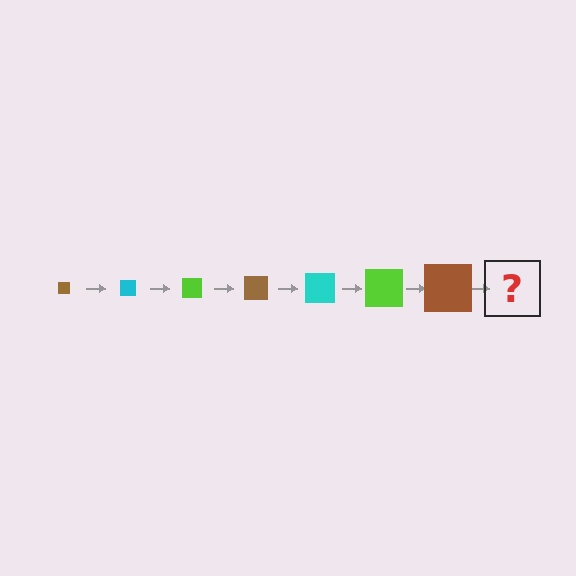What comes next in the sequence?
The next element should be a cyan square, larger than the previous one.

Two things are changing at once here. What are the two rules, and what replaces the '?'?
The two rules are that the square grows larger each step and the color cycles through brown, cyan, and lime. The '?' should be a cyan square, larger than the previous one.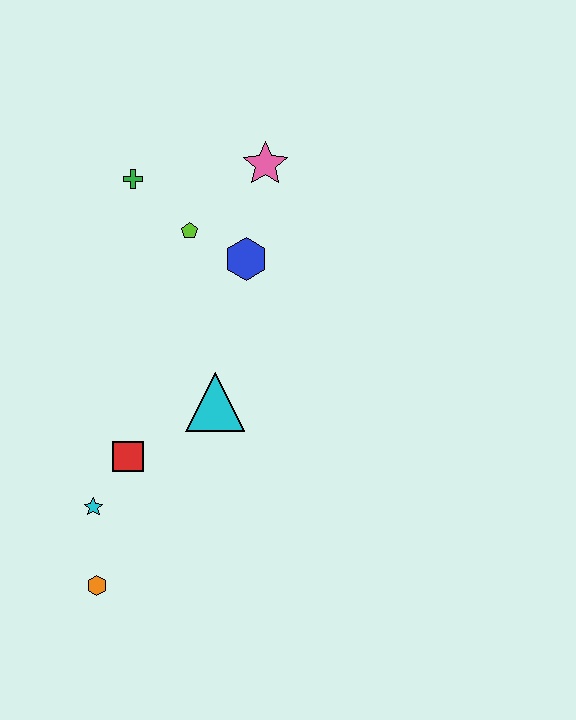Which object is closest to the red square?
The cyan star is closest to the red square.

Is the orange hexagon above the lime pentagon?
No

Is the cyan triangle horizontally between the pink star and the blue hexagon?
No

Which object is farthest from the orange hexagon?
The pink star is farthest from the orange hexagon.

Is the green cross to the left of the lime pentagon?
Yes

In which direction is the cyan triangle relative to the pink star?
The cyan triangle is below the pink star.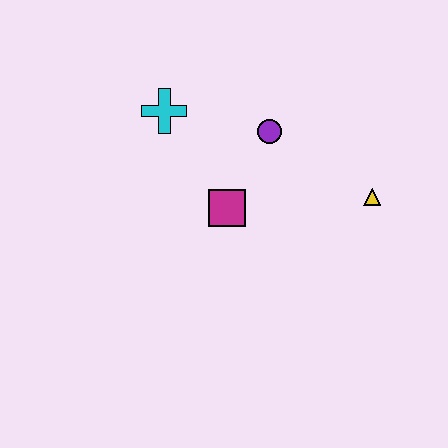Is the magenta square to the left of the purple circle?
Yes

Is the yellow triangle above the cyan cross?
No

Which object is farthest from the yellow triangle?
The cyan cross is farthest from the yellow triangle.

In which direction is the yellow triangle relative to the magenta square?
The yellow triangle is to the right of the magenta square.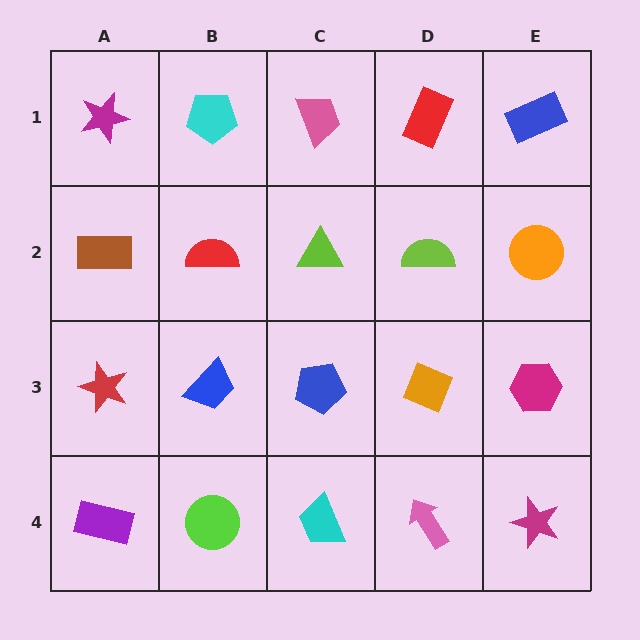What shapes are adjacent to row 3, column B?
A red semicircle (row 2, column B), a lime circle (row 4, column B), a red star (row 3, column A), a blue pentagon (row 3, column C).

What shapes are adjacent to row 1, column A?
A brown rectangle (row 2, column A), a cyan pentagon (row 1, column B).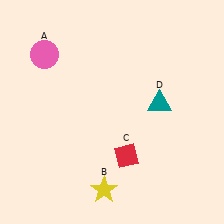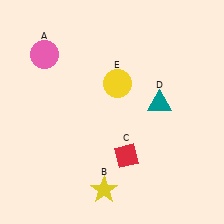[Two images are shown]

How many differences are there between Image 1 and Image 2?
There is 1 difference between the two images.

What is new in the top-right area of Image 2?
A yellow circle (E) was added in the top-right area of Image 2.